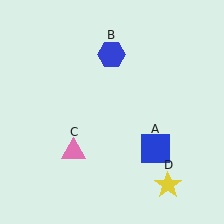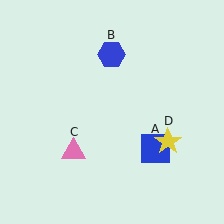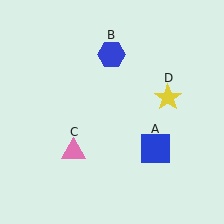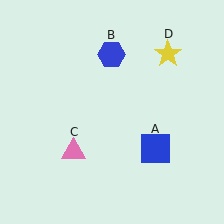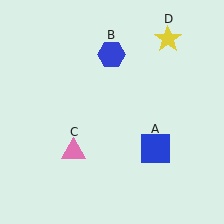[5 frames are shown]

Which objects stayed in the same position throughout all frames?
Blue square (object A) and blue hexagon (object B) and pink triangle (object C) remained stationary.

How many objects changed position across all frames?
1 object changed position: yellow star (object D).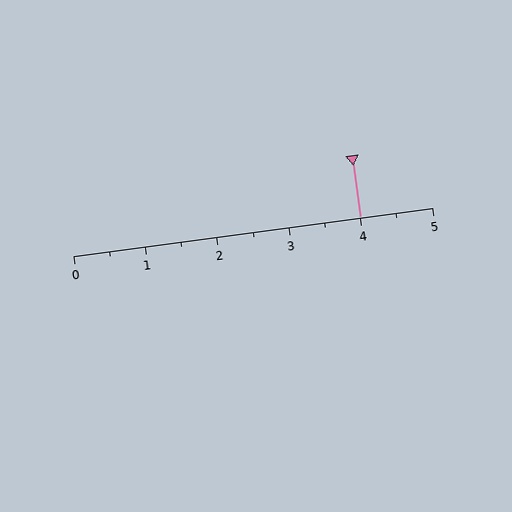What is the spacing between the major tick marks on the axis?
The major ticks are spaced 1 apart.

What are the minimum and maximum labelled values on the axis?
The axis runs from 0 to 5.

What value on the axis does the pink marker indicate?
The marker indicates approximately 4.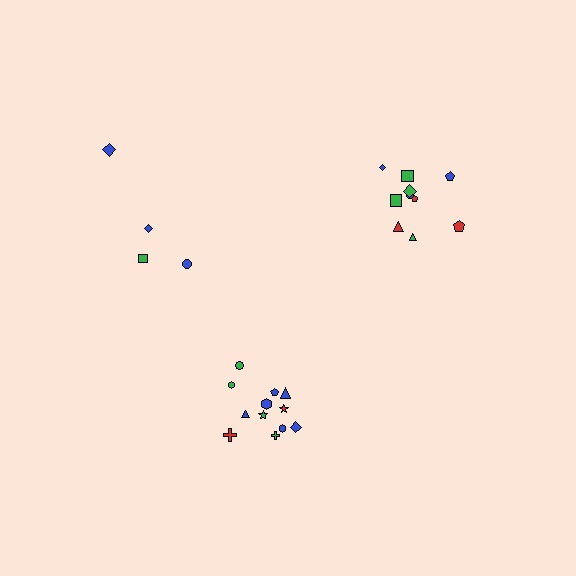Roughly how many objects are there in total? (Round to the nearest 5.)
Roughly 25 objects in total.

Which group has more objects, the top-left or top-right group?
The top-right group.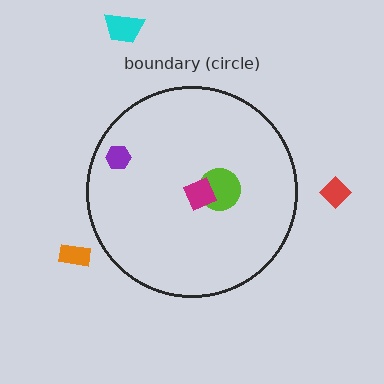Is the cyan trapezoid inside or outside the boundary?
Outside.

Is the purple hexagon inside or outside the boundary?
Inside.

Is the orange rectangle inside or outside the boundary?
Outside.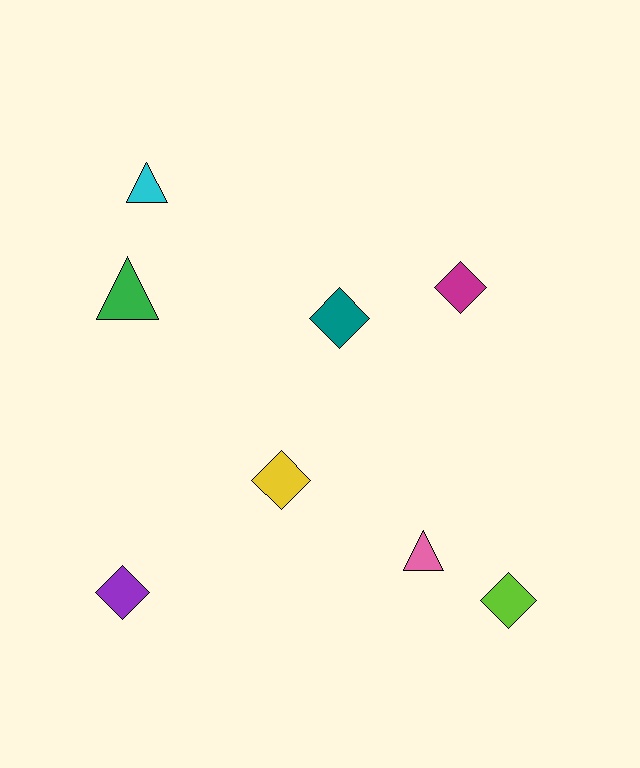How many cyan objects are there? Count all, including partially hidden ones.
There is 1 cyan object.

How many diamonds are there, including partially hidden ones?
There are 5 diamonds.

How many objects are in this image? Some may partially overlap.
There are 8 objects.